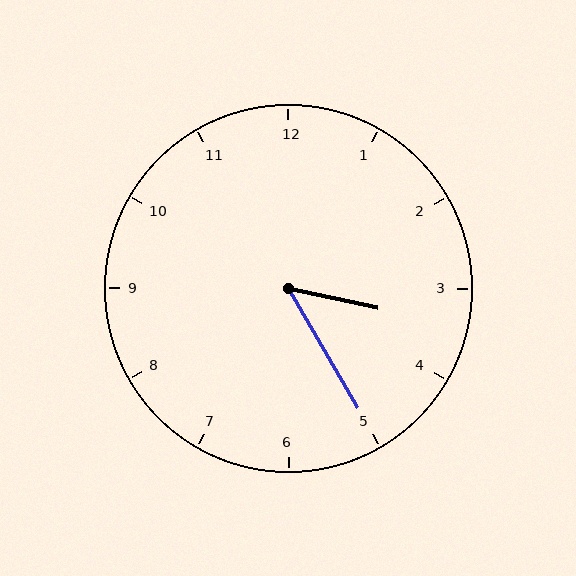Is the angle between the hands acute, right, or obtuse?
It is acute.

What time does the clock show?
3:25.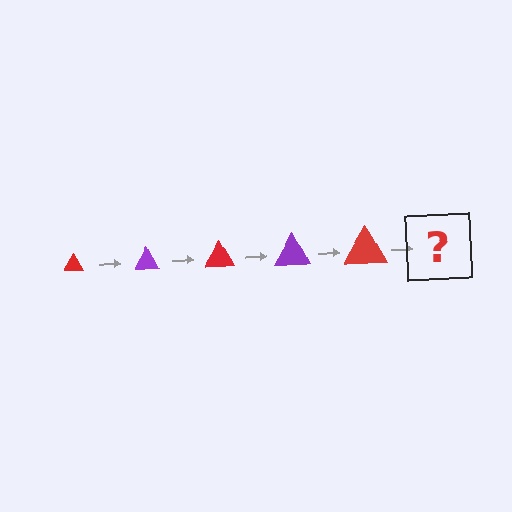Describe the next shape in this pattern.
It should be a purple triangle, larger than the previous one.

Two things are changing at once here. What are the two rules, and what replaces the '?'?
The two rules are that the triangle grows larger each step and the color cycles through red and purple. The '?' should be a purple triangle, larger than the previous one.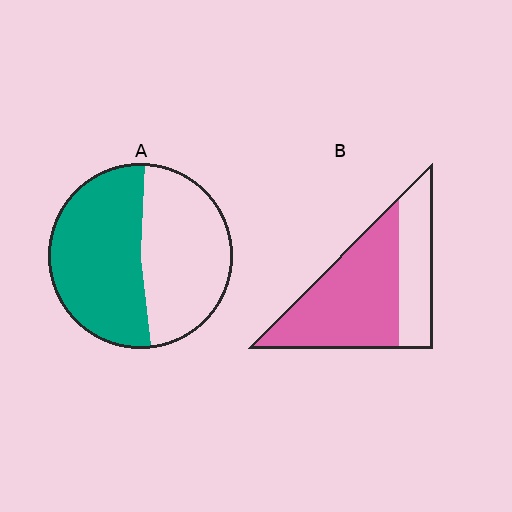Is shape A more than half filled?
Roughly half.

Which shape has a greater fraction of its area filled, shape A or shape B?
Shape B.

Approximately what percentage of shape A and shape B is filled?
A is approximately 55% and B is approximately 65%.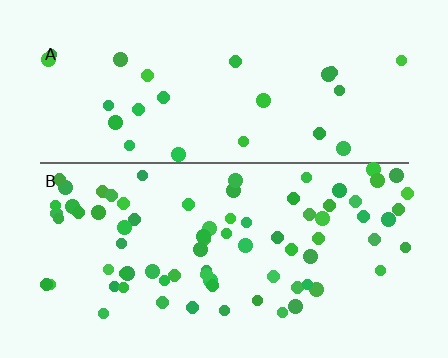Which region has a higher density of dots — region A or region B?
B (the bottom).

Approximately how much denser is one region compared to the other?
Approximately 3.0× — region B over region A.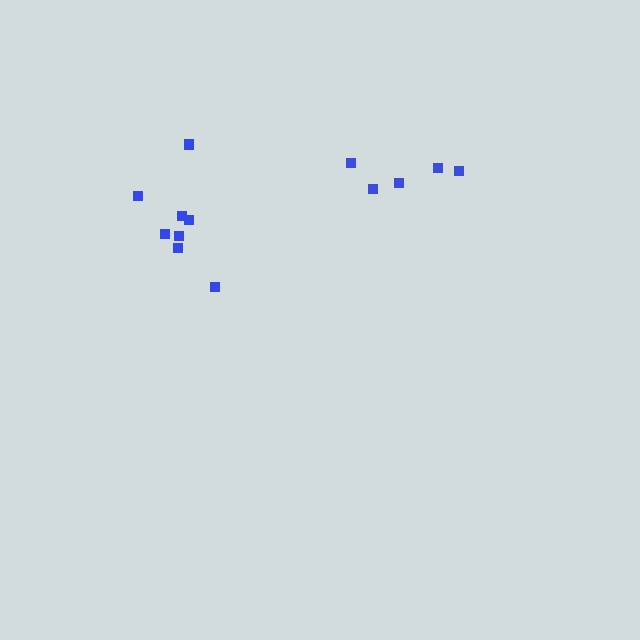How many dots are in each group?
Group 1: 8 dots, Group 2: 5 dots (13 total).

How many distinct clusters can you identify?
There are 2 distinct clusters.